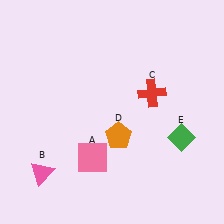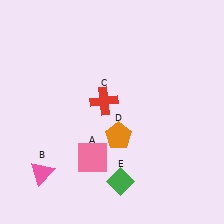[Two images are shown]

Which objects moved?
The objects that moved are: the red cross (C), the green diamond (E).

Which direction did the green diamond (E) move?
The green diamond (E) moved left.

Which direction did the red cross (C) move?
The red cross (C) moved left.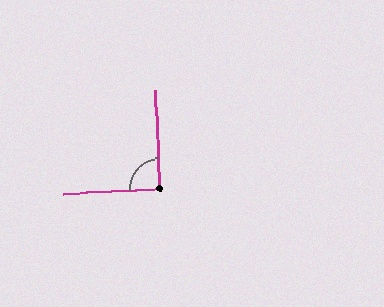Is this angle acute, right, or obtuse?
It is approximately a right angle.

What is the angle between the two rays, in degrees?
Approximately 91 degrees.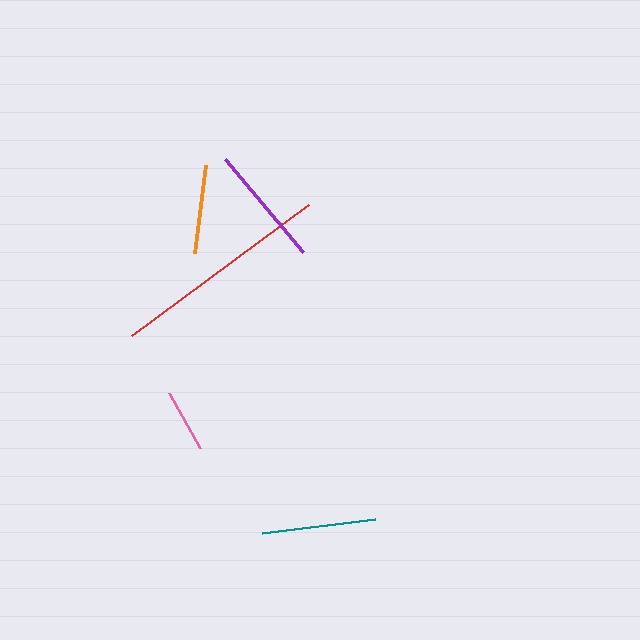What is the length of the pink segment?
The pink segment is approximately 63 pixels long.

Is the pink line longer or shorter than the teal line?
The teal line is longer than the pink line.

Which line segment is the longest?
The red line is the longest at approximately 220 pixels.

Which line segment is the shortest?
The pink line is the shortest at approximately 63 pixels.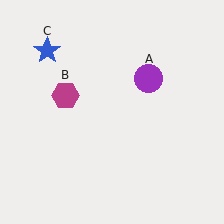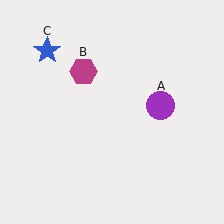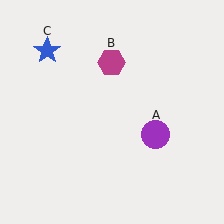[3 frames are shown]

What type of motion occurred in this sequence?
The purple circle (object A), magenta hexagon (object B) rotated clockwise around the center of the scene.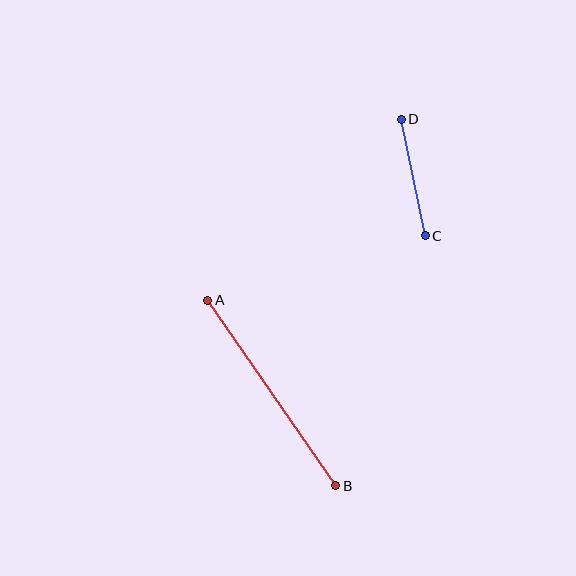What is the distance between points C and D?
The distance is approximately 119 pixels.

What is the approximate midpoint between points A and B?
The midpoint is at approximately (272, 393) pixels.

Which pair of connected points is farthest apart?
Points A and B are farthest apart.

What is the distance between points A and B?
The distance is approximately 225 pixels.